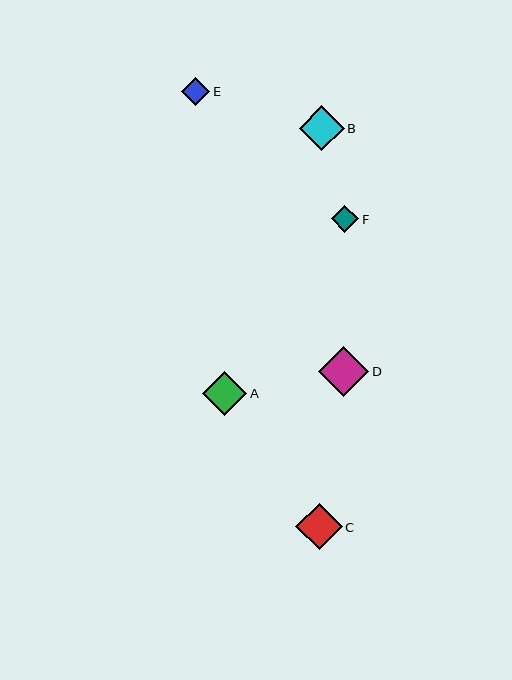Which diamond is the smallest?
Diamond F is the smallest with a size of approximately 28 pixels.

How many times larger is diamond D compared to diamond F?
Diamond D is approximately 1.8 times the size of diamond F.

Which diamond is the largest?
Diamond D is the largest with a size of approximately 50 pixels.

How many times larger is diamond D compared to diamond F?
Diamond D is approximately 1.8 times the size of diamond F.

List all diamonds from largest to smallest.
From largest to smallest: D, C, B, A, E, F.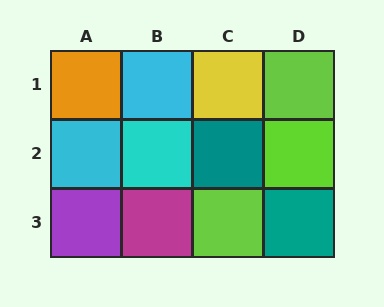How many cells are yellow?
1 cell is yellow.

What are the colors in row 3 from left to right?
Purple, magenta, lime, teal.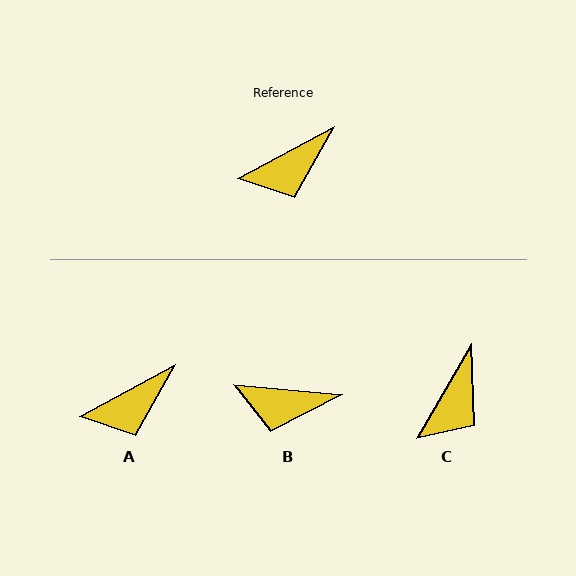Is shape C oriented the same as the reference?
No, it is off by about 32 degrees.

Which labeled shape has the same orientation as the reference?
A.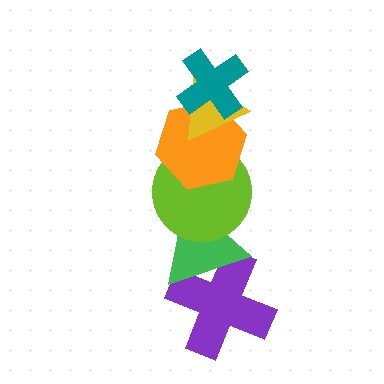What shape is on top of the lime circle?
The orange hexagon is on top of the lime circle.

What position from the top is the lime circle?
The lime circle is 4th from the top.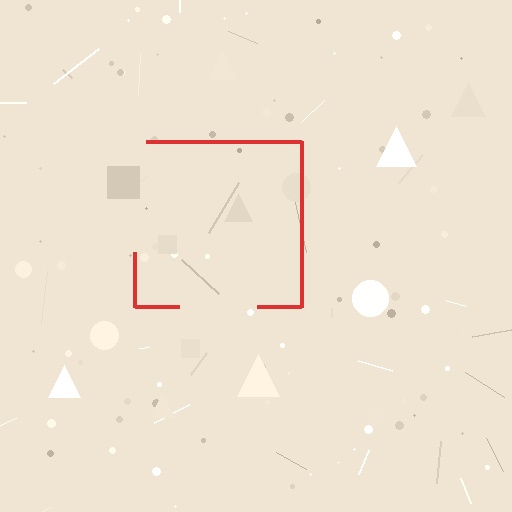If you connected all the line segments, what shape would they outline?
They would outline a square.